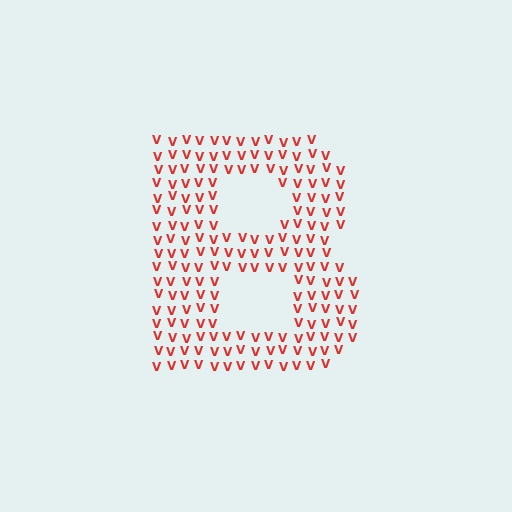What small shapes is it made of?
It is made of small letter V's.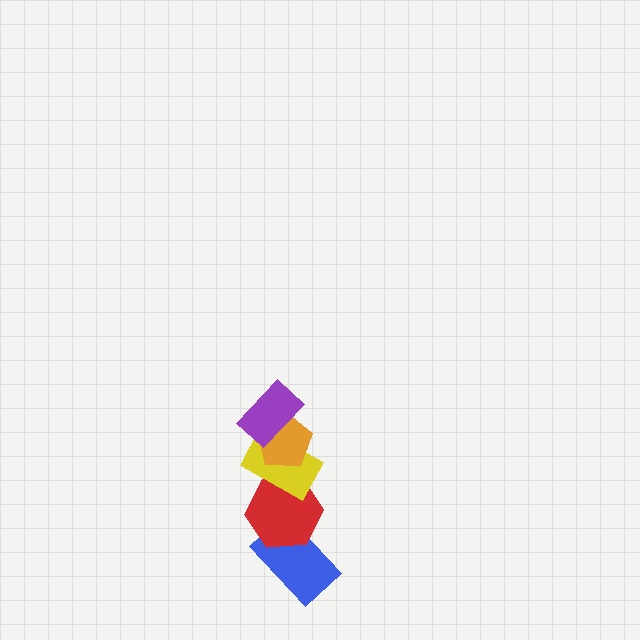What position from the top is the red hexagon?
The red hexagon is 4th from the top.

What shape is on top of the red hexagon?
The yellow rectangle is on top of the red hexagon.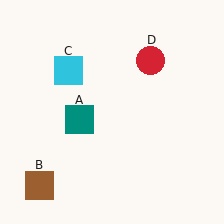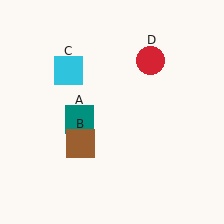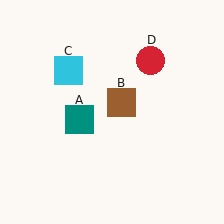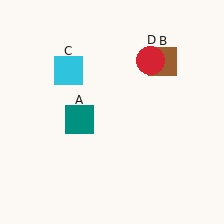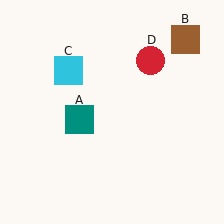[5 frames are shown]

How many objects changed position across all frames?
1 object changed position: brown square (object B).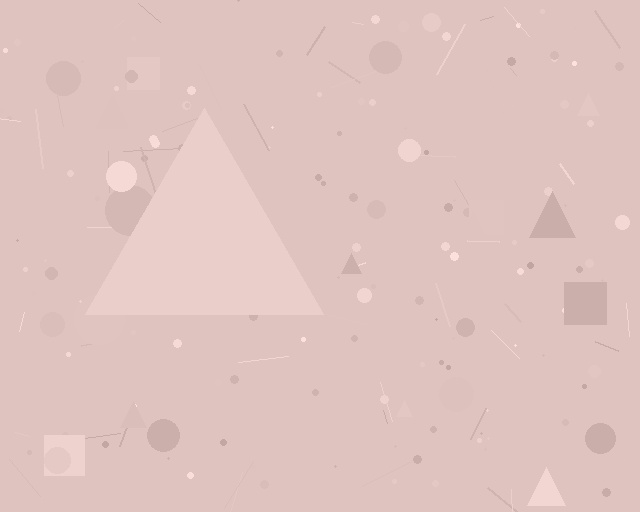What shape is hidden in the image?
A triangle is hidden in the image.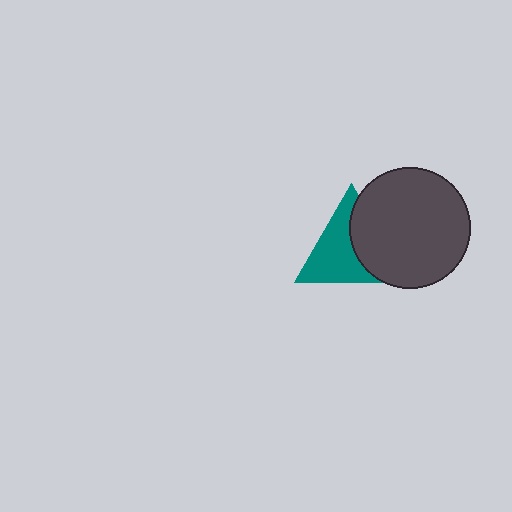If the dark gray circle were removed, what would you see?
You would see the complete teal triangle.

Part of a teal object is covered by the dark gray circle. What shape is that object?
It is a triangle.